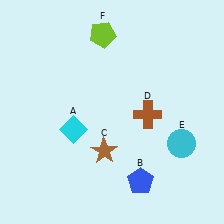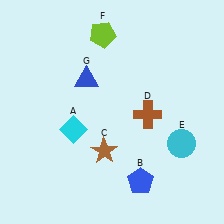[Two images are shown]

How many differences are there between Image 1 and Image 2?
There is 1 difference between the two images.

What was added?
A blue triangle (G) was added in Image 2.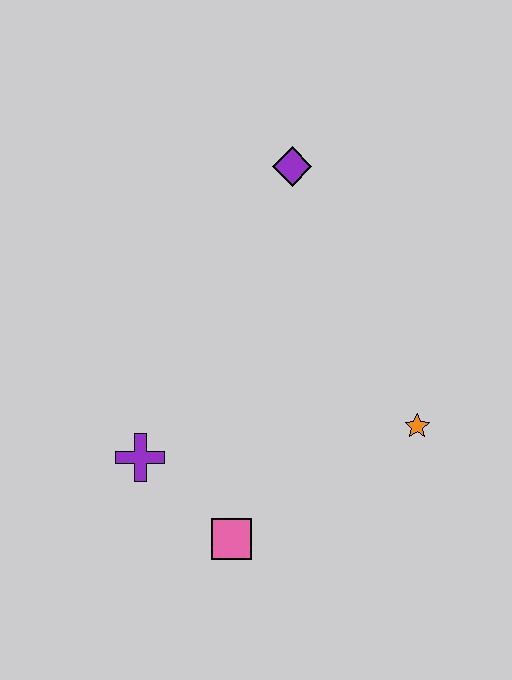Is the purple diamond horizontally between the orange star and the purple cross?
Yes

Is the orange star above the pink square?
Yes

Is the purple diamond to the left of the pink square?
No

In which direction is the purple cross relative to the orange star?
The purple cross is to the left of the orange star.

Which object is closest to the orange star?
The pink square is closest to the orange star.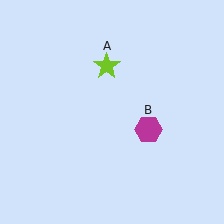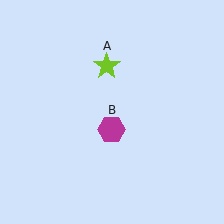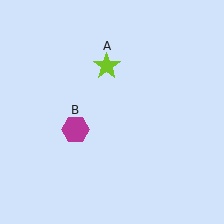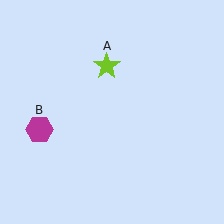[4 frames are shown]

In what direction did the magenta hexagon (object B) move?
The magenta hexagon (object B) moved left.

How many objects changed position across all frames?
1 object changed position: magenta hexagon (object B).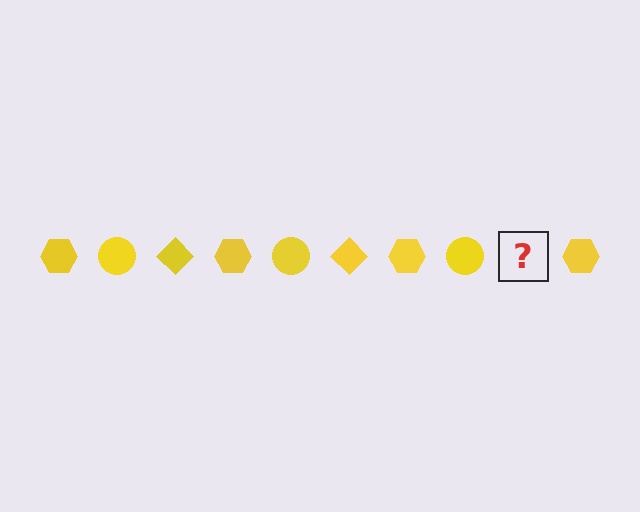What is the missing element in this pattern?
The missing element is a yellow diamond.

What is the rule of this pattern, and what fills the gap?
The rule is that the pattern cycles through hexagon, circle, diamond shapes in yellow. The gap should be filled with a yellow diamond.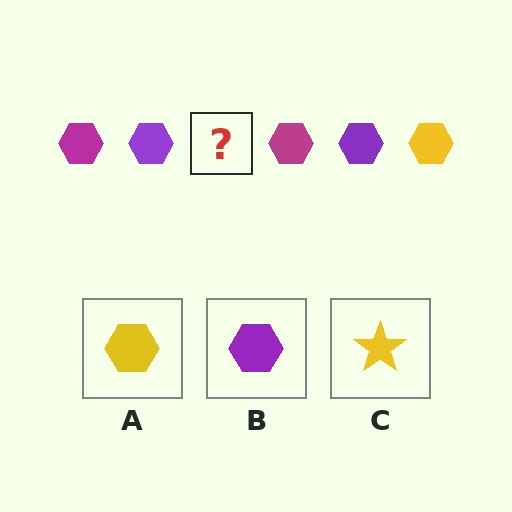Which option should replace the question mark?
Option A.